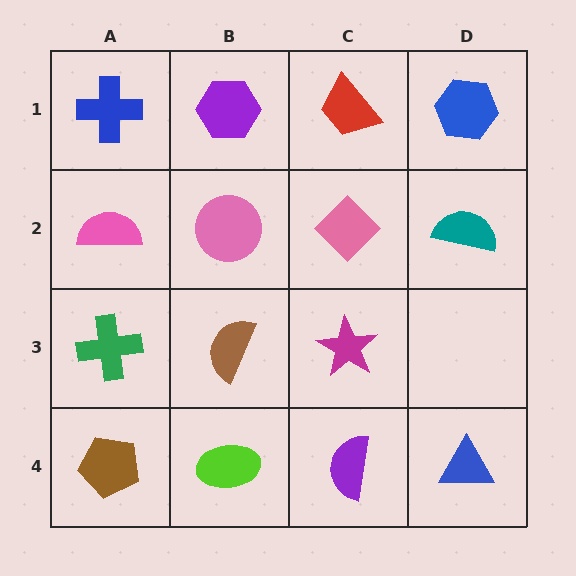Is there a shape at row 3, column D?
No, that cell is empty.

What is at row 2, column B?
A pink circle.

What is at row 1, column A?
A blue cross.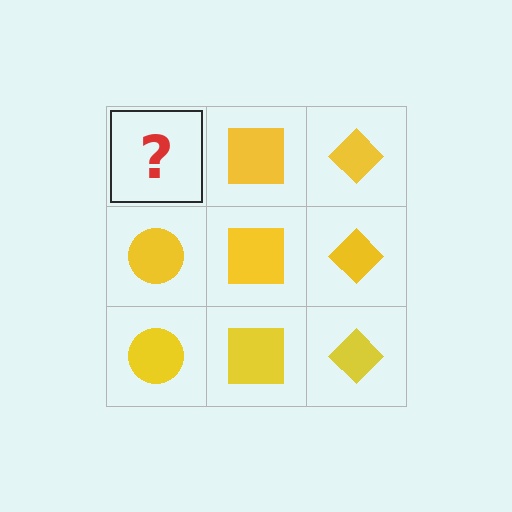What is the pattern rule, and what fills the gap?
The rule is that each column has a consistent shape. The gap should be filled with a yellow circle.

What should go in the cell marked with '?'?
The missing cell should contain a yellow circle.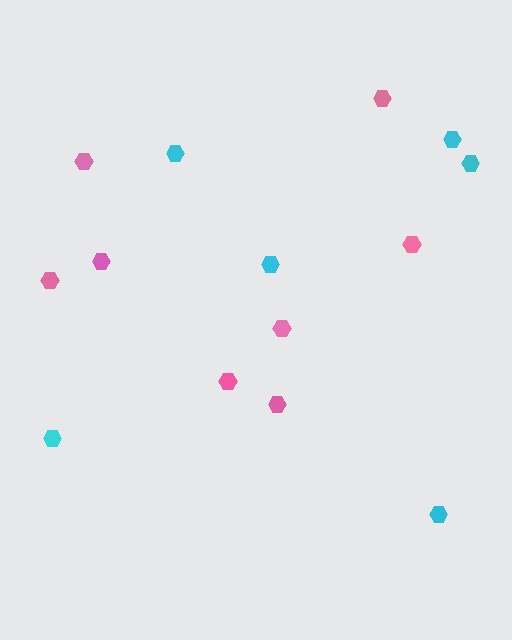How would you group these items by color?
There are 2 groups: one group of cyan hexagons (6) and one group of pink hexagons (8).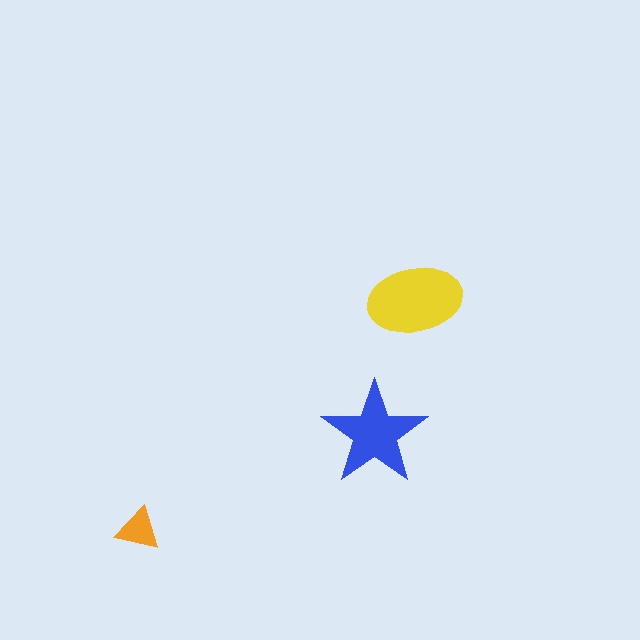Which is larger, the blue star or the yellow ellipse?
The yellow ellipse.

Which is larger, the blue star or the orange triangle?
The blue star.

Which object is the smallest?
The orange triangle.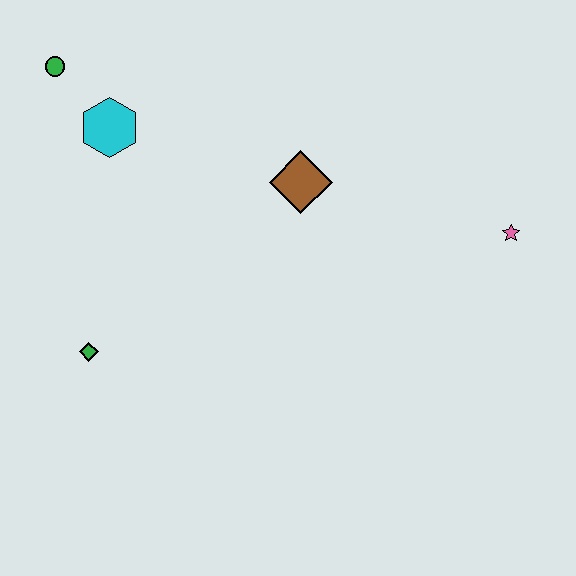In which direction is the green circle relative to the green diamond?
The green circle is above the green diamond.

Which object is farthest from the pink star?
The green circle is farthest from the pink star.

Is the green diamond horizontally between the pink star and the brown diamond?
No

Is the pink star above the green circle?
No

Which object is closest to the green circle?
The cyan hexagon is closest to the green circle.